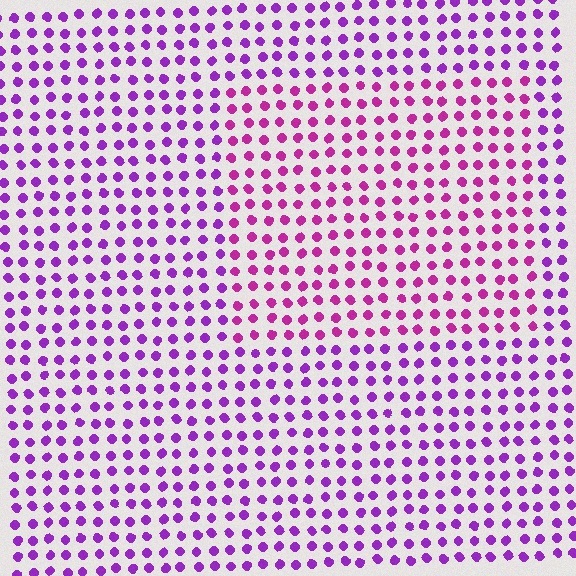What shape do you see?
I see a rectangle.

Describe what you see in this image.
The image is filled with small purple elements in a uniform arrangement. A rectangle-shaped region is visible where the elements are tinted to a slightly different hue, forming a subtle color boundary.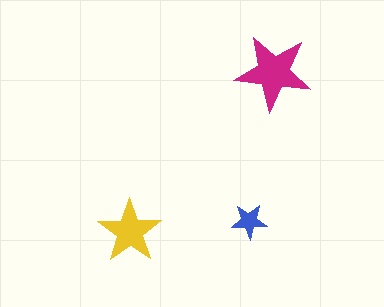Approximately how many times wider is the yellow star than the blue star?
About 2 times wider.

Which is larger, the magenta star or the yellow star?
The magenta one.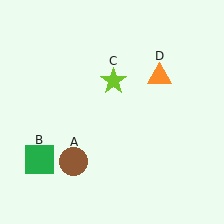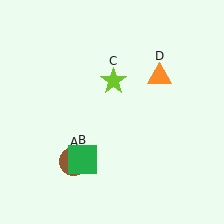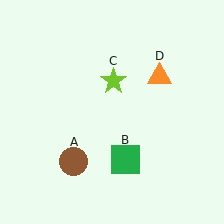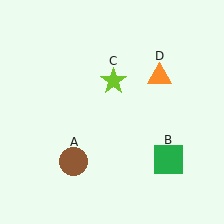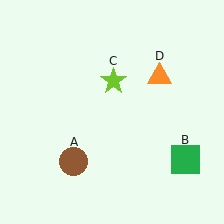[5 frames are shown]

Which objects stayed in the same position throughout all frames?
Brown circle (object A) and lime star (object C) and orange triangle (object D) remained stationary.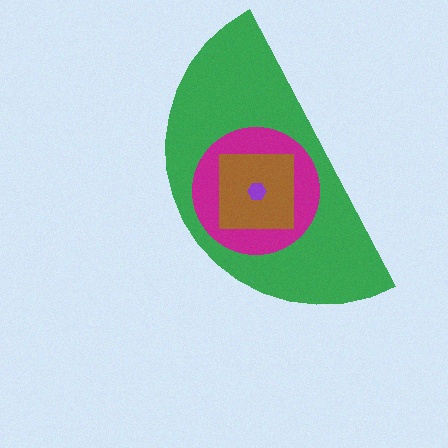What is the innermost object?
The purple hexagon.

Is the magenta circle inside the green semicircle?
Yes.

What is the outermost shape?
The green semicircle.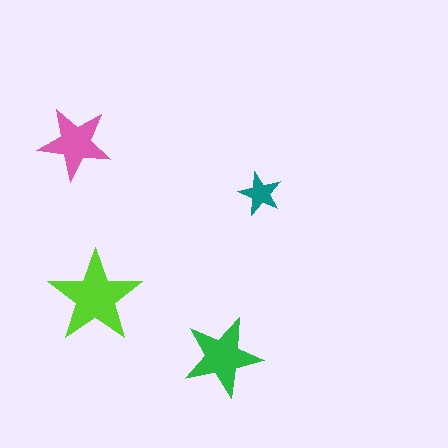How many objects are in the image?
There are 4 objects in the image.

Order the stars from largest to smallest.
the lime one, the green one, the pink one, the teal one.